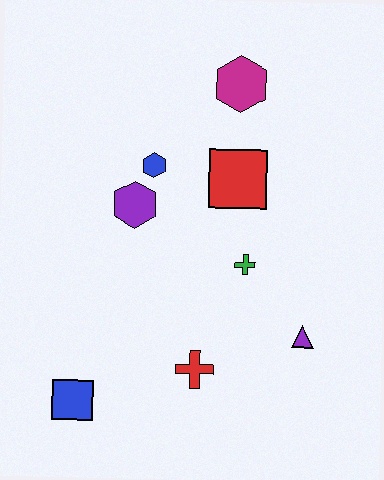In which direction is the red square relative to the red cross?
The red square is above the red cross.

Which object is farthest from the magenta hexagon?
The blue square is farthest from the magenta hexagon.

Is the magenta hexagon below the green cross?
No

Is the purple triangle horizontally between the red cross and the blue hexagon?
No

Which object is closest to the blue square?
The red cross is closest to the blue square.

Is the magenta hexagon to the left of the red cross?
No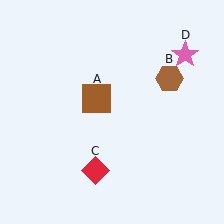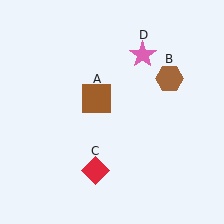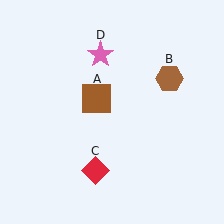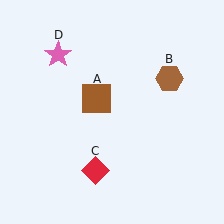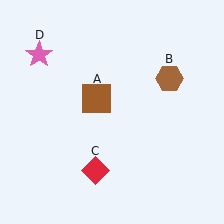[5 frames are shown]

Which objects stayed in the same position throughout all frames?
Brown square (object A) and brown hexagon (object B) and red diamond (object C) remained stationary.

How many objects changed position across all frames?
1 object changed position: pink star (object D).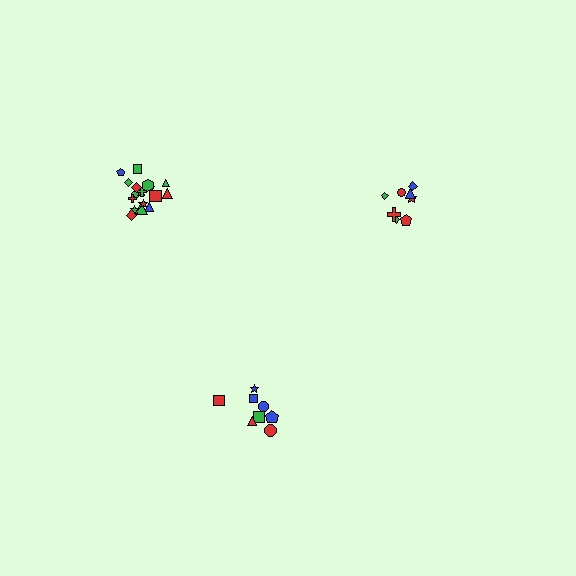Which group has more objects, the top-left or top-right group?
The top-left group.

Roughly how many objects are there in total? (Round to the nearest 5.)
Roughly 35 objects in total.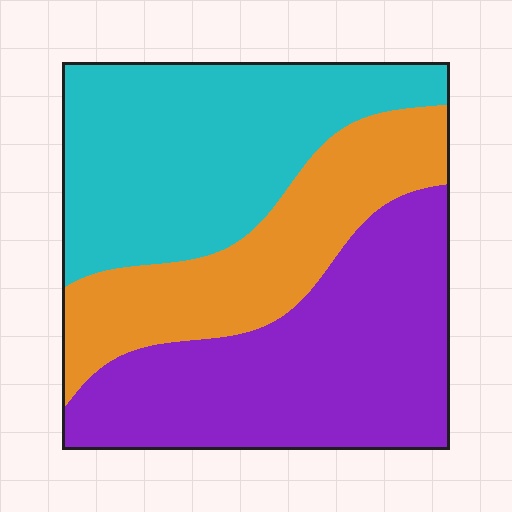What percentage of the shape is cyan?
Cyan covers roughly 35% of the shape.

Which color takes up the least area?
Orange, at roughly 25%.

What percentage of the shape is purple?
Purple covers roughly 40% of the shape.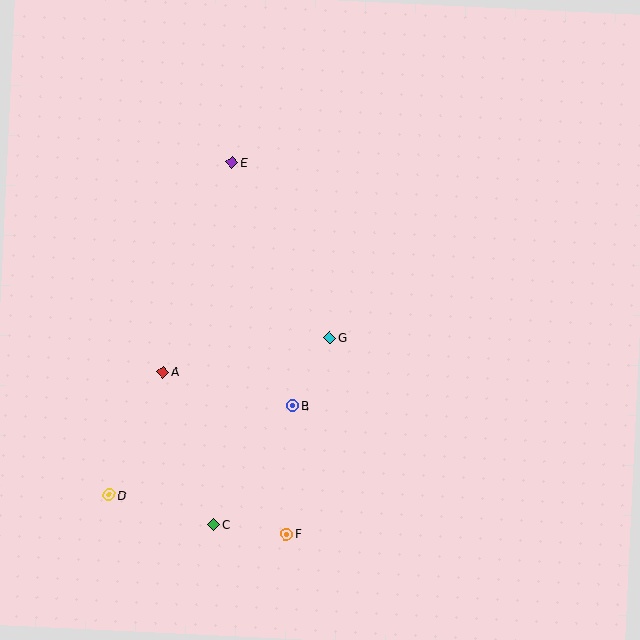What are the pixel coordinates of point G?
Point G is at (330, 338).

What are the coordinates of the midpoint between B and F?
The midpoint between B and F is at (289, 470).